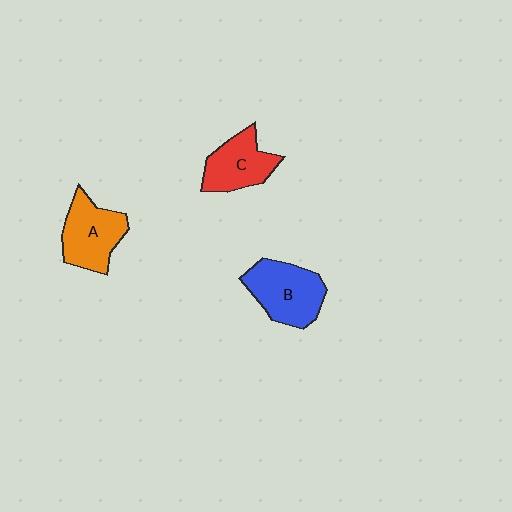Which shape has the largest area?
Shape B (blue).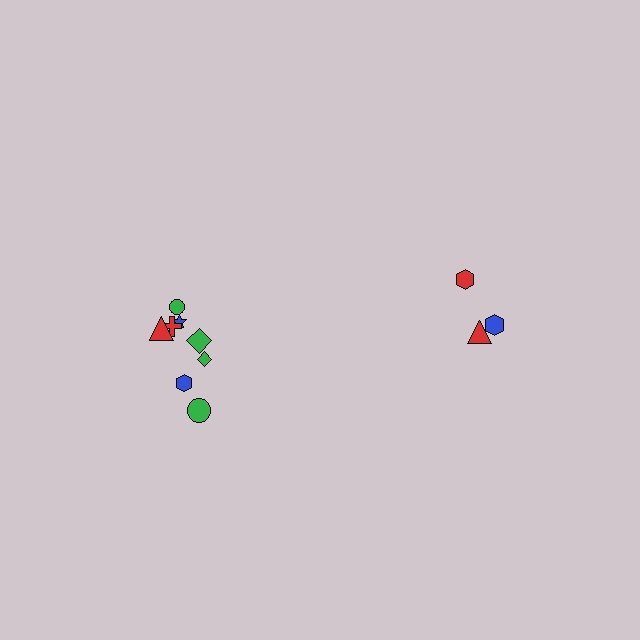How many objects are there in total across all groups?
There are 11 objects.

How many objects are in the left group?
There are 8 objects.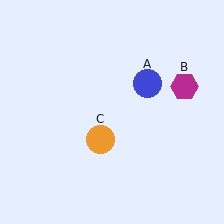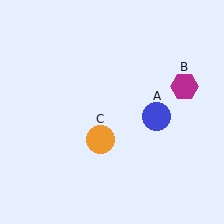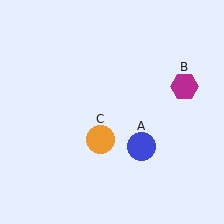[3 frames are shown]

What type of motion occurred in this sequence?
The blue circle (object A) rotated clockwise around the center of the scene.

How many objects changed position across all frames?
1 object changed position: blue circle (object A).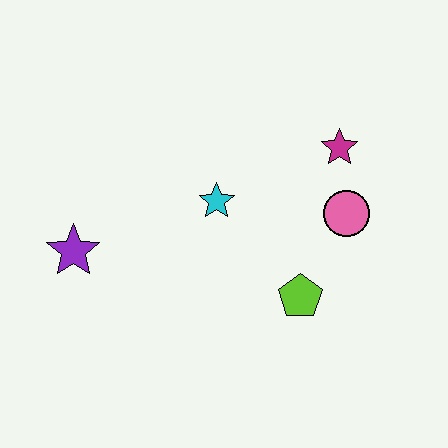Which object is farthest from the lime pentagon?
The purple star is farthest from the lime pentagon.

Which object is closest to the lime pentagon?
The pink circle is closest to the lime pentagon.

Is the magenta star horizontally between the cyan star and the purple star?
No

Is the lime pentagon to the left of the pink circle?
Yes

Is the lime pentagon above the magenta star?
No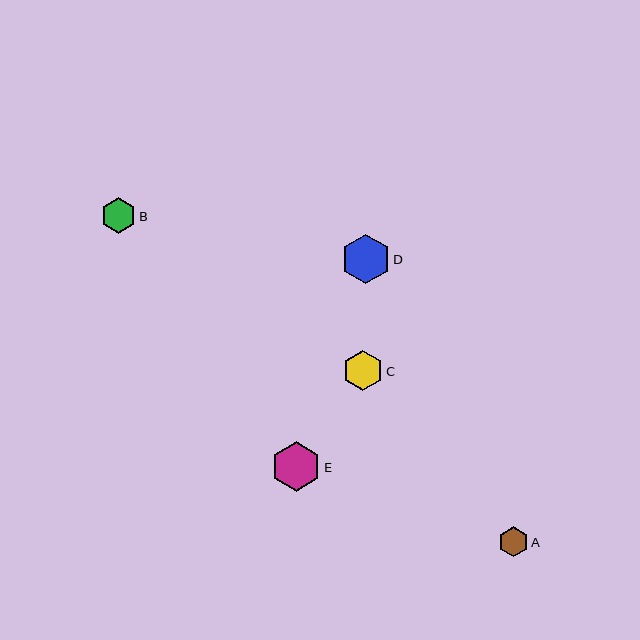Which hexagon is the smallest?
Hexagon A is the smallest with a size of approximately 30 pixels.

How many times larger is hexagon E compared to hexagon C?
Hexagon E is approximately 1.2 times the size of hexagon C.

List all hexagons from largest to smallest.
From largest to smallest: E, D, C, B, A.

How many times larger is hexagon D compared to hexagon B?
Hexagon D is approximately 1.4 times the size of hexagon B.